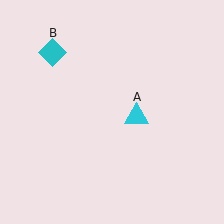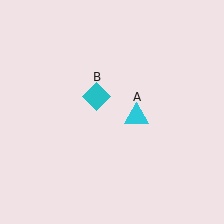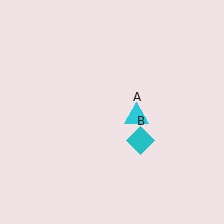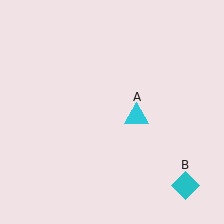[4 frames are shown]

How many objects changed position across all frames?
1 object changed position: cyan diamond (object B).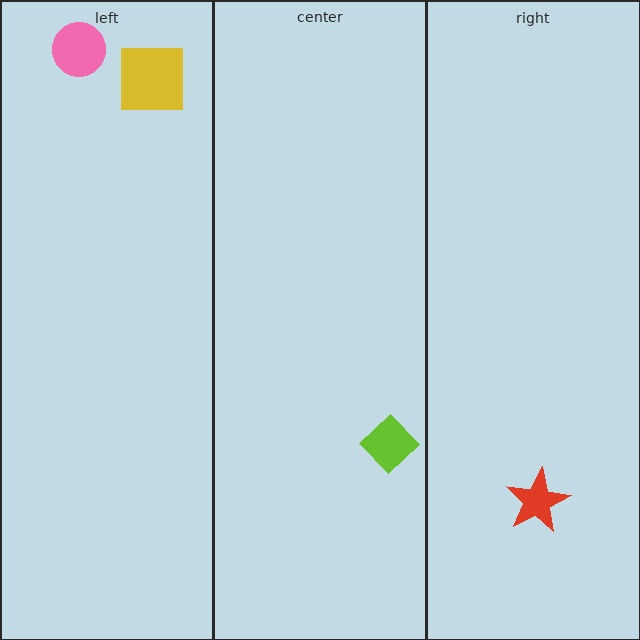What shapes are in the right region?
The red star.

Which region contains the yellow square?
The left region.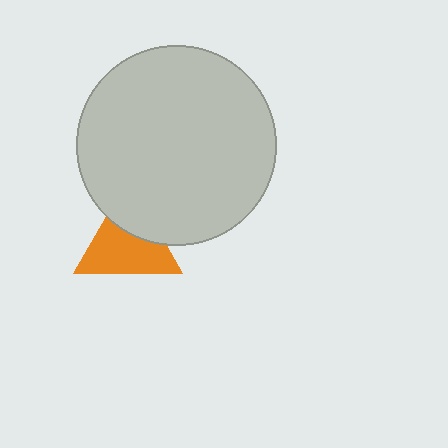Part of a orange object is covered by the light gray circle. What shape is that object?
It is a triangle.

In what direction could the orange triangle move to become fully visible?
The orange triangle could move down. That would shift it out from behind the light gray circle entirely.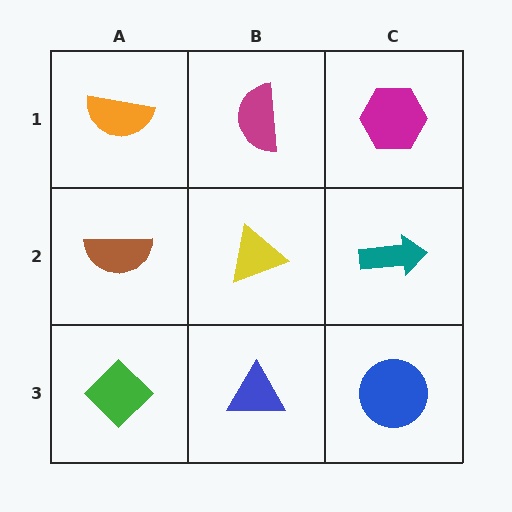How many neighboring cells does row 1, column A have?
2.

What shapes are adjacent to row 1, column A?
A brown semicircle (row 2, column A), a magenta semicircle (row 1, column B).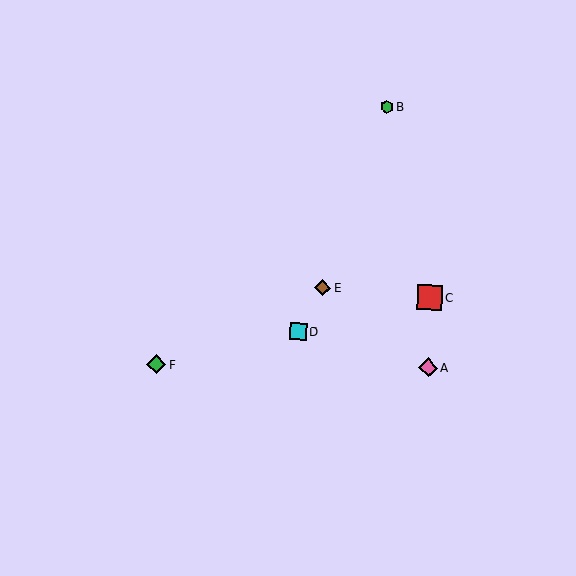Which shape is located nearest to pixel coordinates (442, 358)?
The pink diamond (labeled A) at (428, 368) is nearest to that location.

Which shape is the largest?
The red square (labeled C) is the largest.